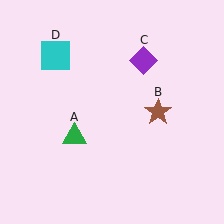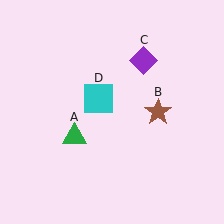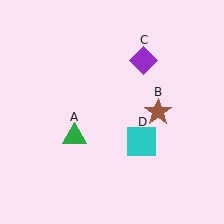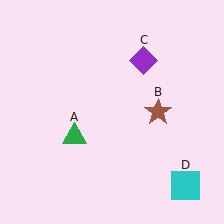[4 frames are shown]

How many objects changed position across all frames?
1 object changed position: cyan square (object D).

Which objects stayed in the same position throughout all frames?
Green triangle (object A) and brown star (object B) and purple diamond (object C) remained stationary.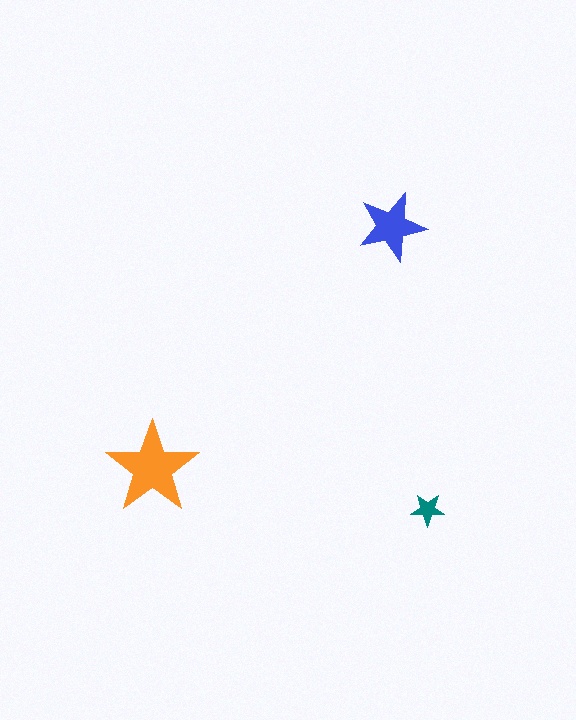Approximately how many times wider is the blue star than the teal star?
About 2 times wider.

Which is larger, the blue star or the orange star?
The orange one.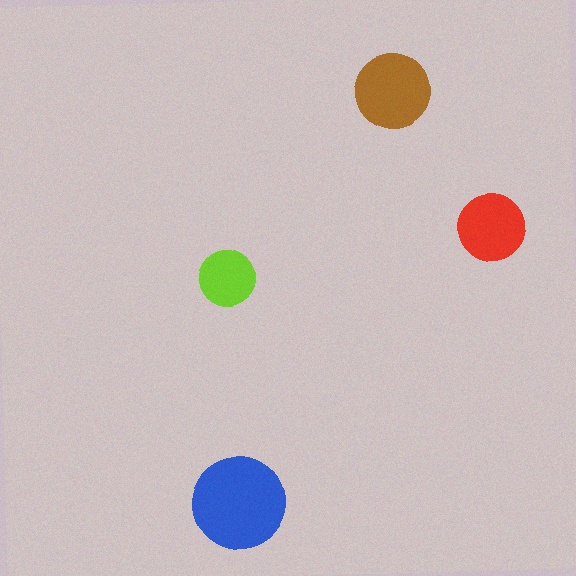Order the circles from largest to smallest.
the blue one, the brown one, the red one, the lime one.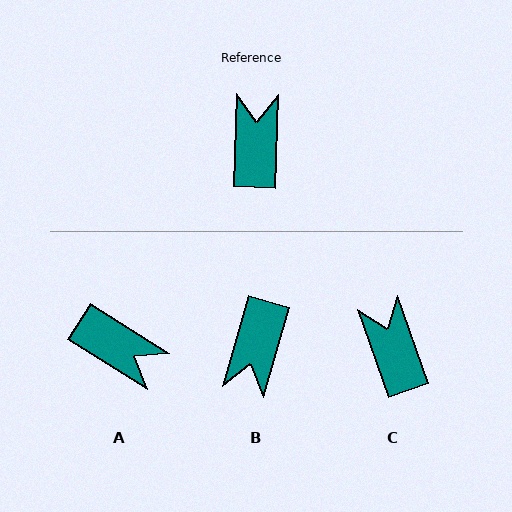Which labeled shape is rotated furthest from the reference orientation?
B, about 166 degrees away.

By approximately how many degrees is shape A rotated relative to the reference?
Approximately 120 degrees clockwise.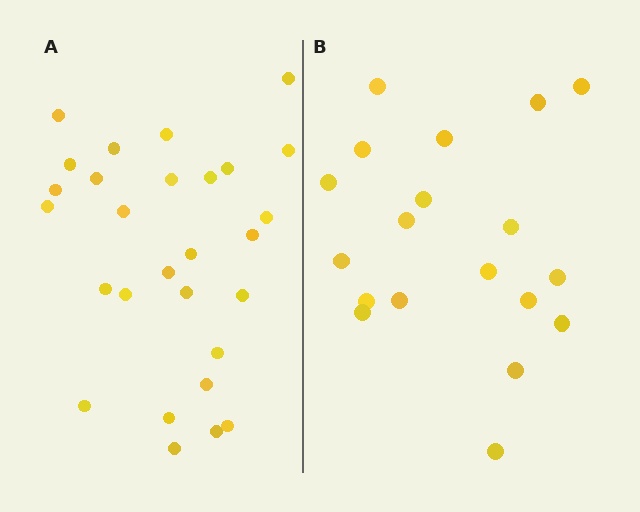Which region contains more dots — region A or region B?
Region A (the left region) has more dots.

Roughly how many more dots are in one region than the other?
Region A has roughly 8 or so more dots than region B.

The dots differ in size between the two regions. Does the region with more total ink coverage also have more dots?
No. Region B has more total ink coverage because its dots are larger, but region A actually contains more individual dots. Total area can be misleading — the number of items is what matters here.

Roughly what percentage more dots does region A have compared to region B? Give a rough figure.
About 45% more.